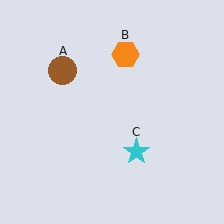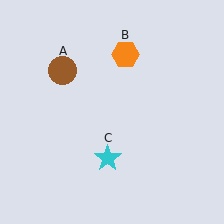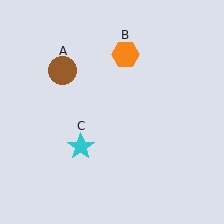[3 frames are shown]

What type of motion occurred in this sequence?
The cyan star (object C) rotated clockwise around the center of the scene.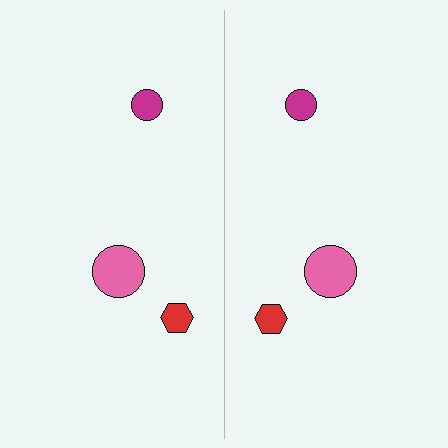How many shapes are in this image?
There are 6 shapes in this image.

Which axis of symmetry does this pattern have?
The pattern has a vertical axis of symmetry running through the center of the image.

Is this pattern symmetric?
Yes, this pattern has bilateral (reflection) symmetry.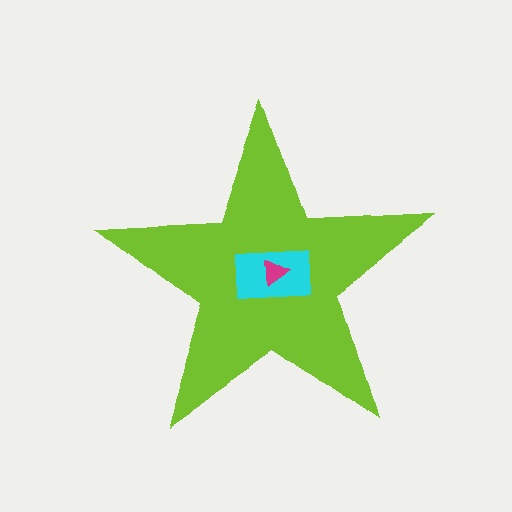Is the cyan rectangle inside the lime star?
Yes.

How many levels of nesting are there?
3.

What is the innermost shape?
The magenta triangle.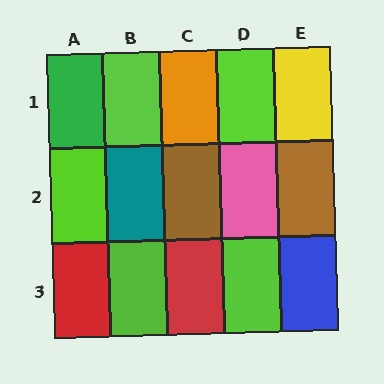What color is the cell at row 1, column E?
Yellow.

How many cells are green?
1 cell is green.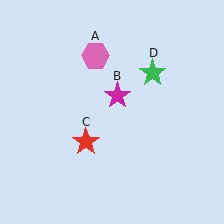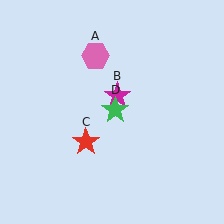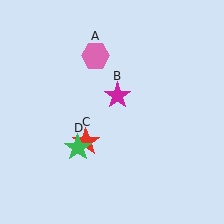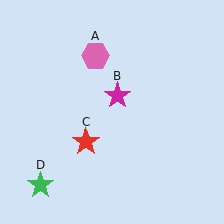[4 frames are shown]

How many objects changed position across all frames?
1 object changed position: green star (object D).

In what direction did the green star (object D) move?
The green star (object D) moved down and to the left.